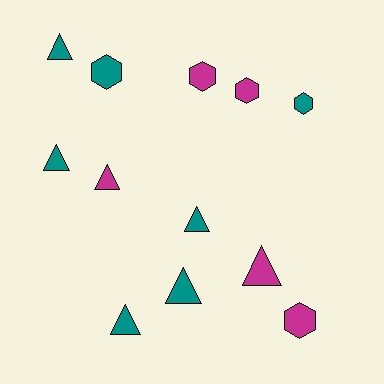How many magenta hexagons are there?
There are 3 magenta hexagons.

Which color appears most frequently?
Teal, with 7 objects.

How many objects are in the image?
There are 12 objects.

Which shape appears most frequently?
Triangle, with 7 objects.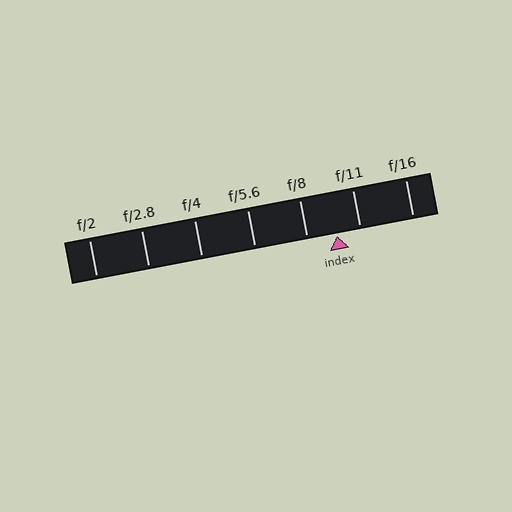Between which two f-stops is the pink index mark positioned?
The index mark is between f/8 and f/11.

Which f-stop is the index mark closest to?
The index mark is closest to f/11.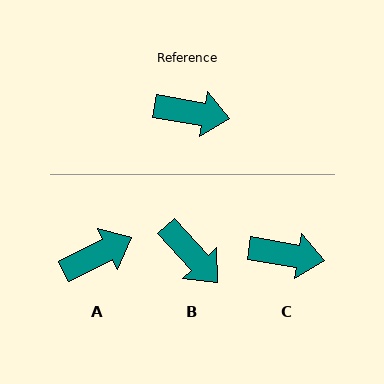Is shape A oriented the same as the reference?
No, it is off by about 36 degrees.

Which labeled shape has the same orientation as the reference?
C.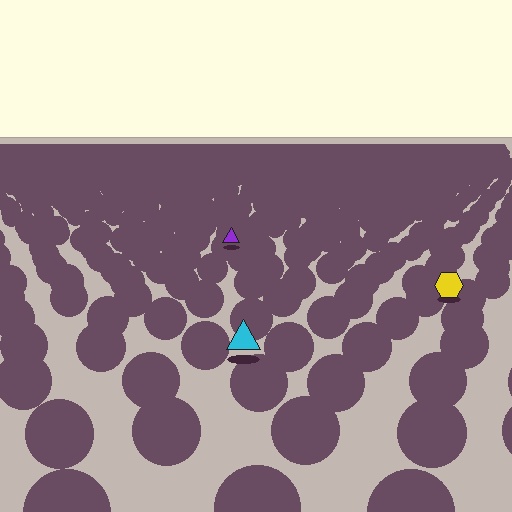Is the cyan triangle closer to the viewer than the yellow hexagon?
Yes. The cyan triangle is closer — you can tell from the texture gradient: the ground texture is coarser near it.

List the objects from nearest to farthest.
From nearest to farthest: the cyan triangle, the yellow hexagon, the purple triangle.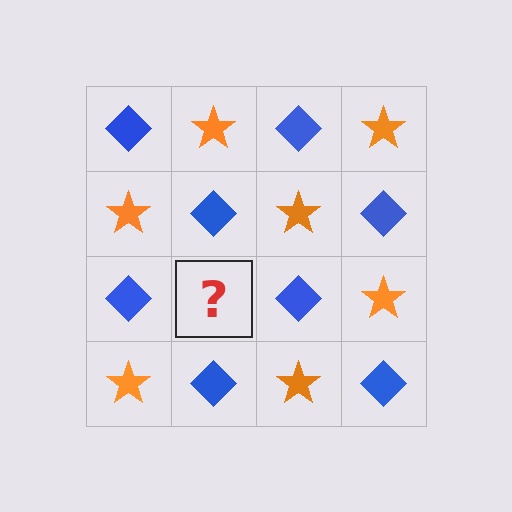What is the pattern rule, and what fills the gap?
The rule is that it alternates blue diamond and orange star in a checkerboard pattern. The gap should be filled with an orange star.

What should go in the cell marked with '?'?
The missing cell should contain an orange star.